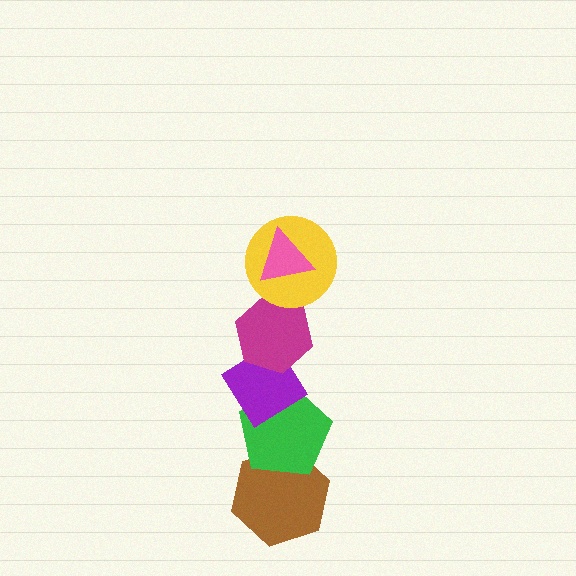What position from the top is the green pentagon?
The green pentagon is 5th from the top.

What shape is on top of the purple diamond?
The magenta hexagon is on top of the purple diamond.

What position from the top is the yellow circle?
The yellow circle is 2nd from the top.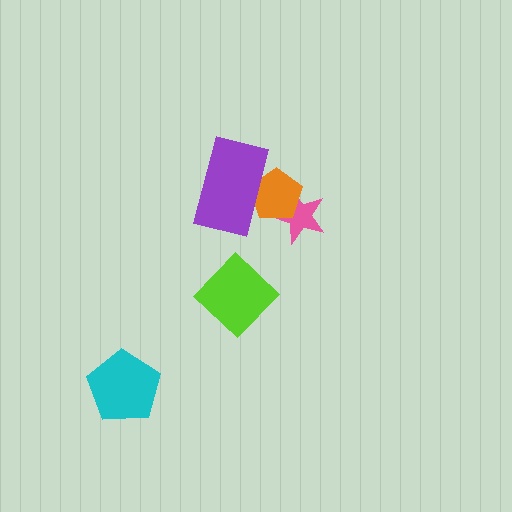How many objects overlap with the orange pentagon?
2 objects overlap with the orange pentagon.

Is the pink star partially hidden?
Yes, it is partially covered by another shape.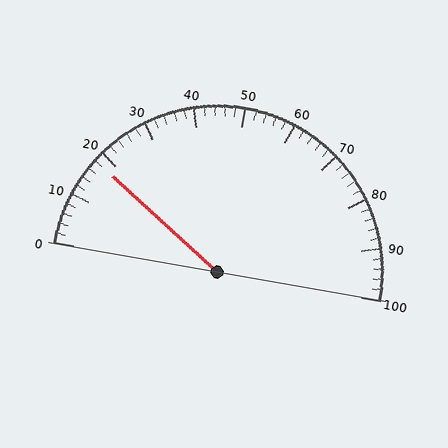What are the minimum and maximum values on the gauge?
The gauge ranges from 0 to 100.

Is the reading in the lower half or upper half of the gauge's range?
The reading is in the lower half of the range (0 to 100).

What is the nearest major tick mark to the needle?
The nearest major tick mark is 20.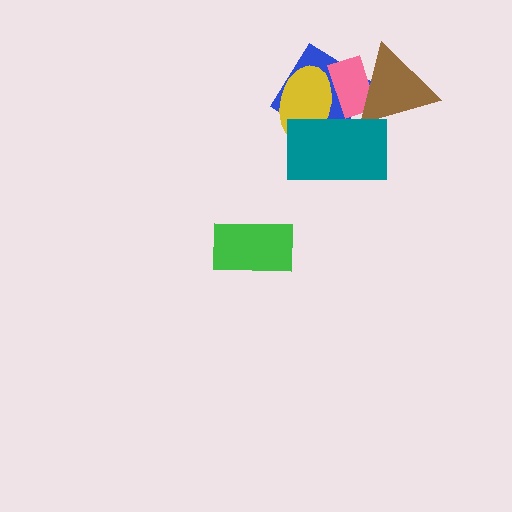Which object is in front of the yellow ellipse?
The teal rectangle is in front of the yellow ellipse.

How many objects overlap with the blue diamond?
4 objects overlap with the blue diamond.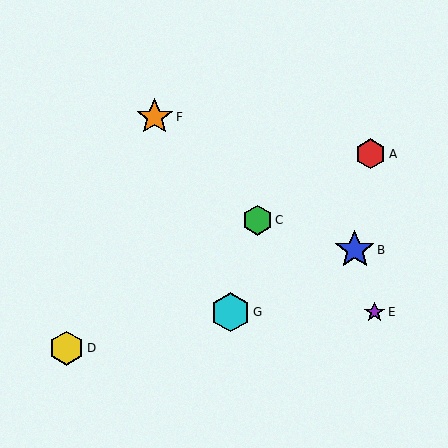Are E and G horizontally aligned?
Yes, both are at y≈312.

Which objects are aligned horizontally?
Objects E, G are aligned horizontally.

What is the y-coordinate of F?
Object F is at y≈117.